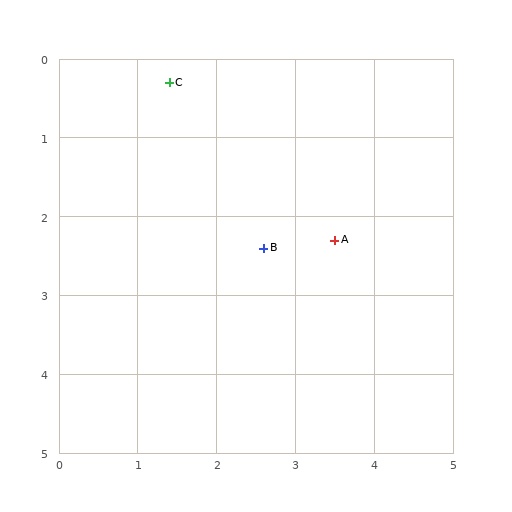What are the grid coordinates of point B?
Point B is at approximately (2.6, 2.4).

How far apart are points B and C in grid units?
Points B and C are about 2.4 grid units apart.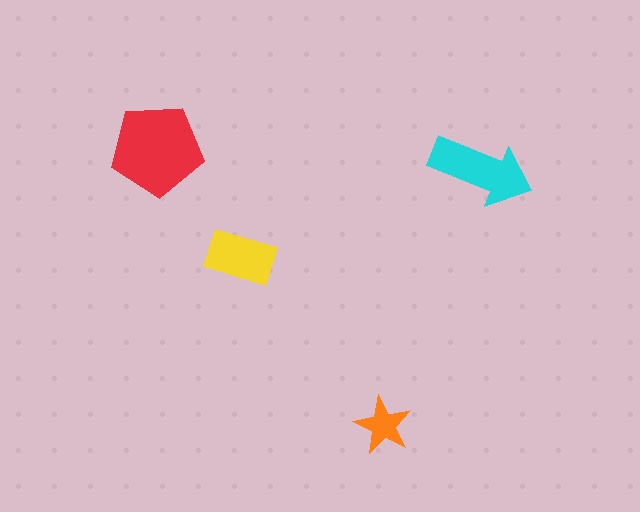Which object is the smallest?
The orange star.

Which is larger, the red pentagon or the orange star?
The red pentagon.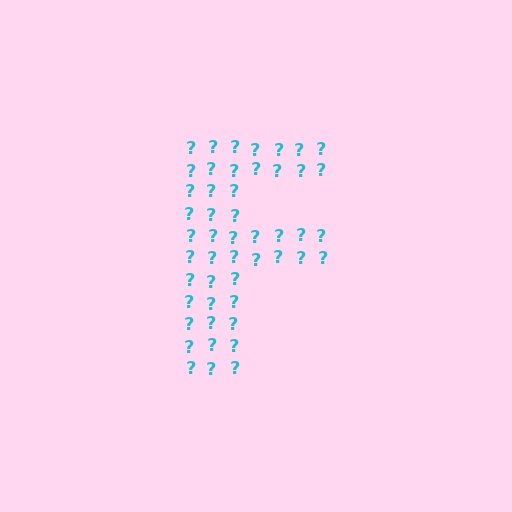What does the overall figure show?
The overall figure shows the letter F.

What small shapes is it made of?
It is made of small question marks.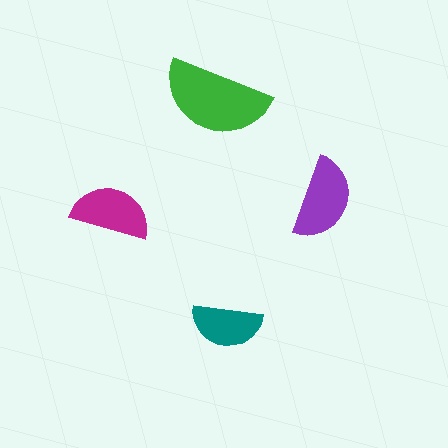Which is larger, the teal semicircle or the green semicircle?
The green one.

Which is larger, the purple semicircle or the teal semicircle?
The purple one.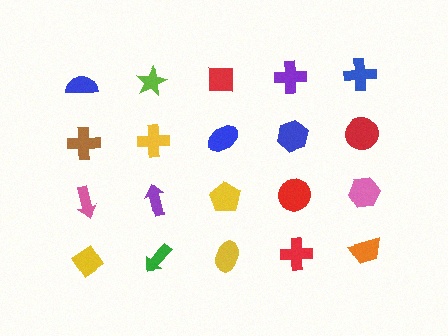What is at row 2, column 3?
A blue ellipse.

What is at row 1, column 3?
A red square.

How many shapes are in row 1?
5 shapes.